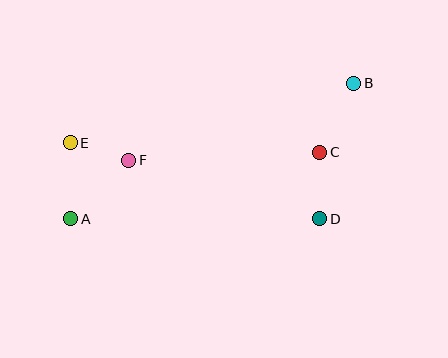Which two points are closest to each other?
Points E and F are closest to each other.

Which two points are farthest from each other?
Points A and B are farthest from each other.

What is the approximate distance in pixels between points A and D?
The distance between A and D is approximately 249 pixels.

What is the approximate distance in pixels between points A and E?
The distance between A and E is approximately 76 pixels.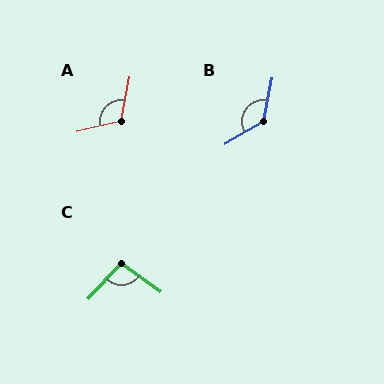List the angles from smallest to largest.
C (98°), A (114°), B (131°).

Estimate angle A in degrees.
Approximately 114 degrees.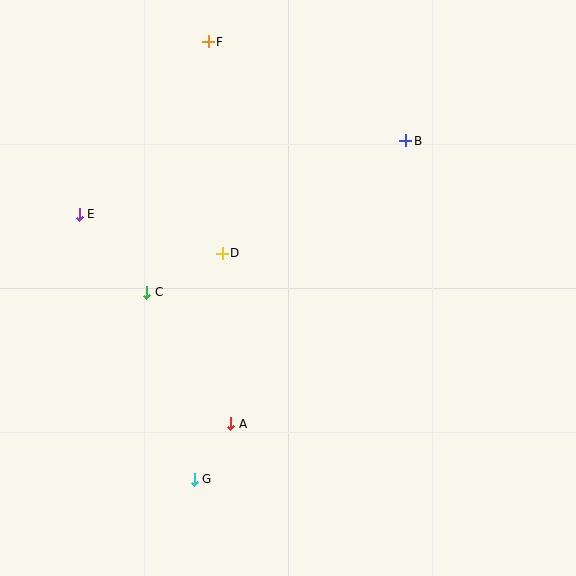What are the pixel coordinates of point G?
Point G is at (194, 479).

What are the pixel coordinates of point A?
Point A is at (231, 424).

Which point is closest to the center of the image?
Point D at (222, 253) is closest to the center.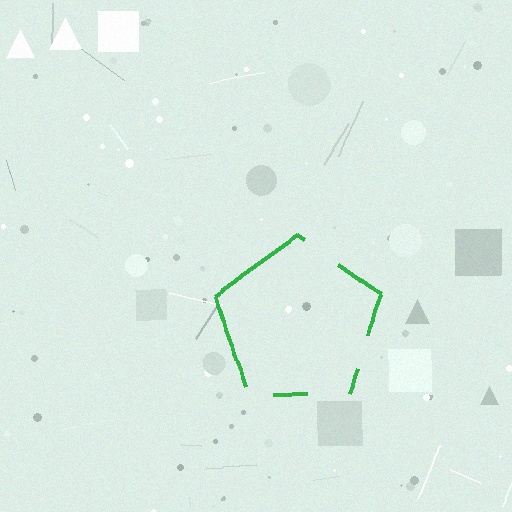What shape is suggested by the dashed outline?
The dashed outline suggests a pentagon.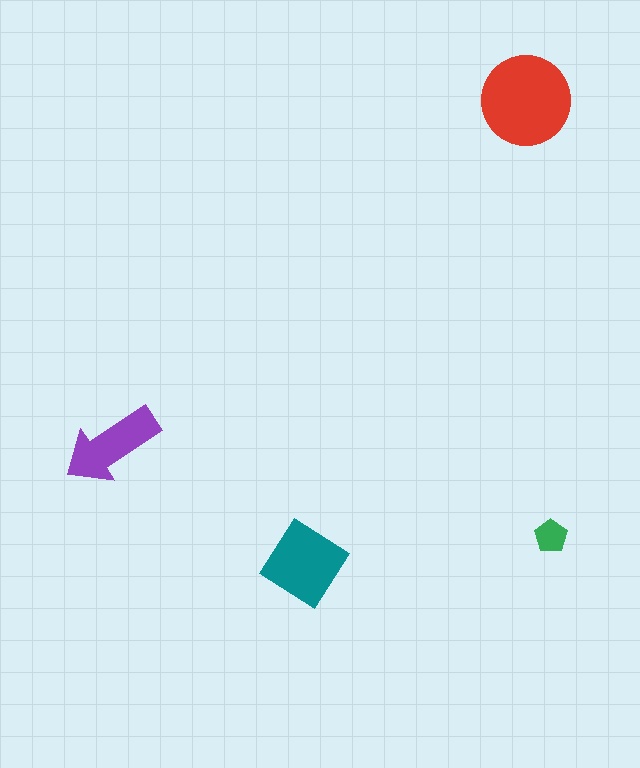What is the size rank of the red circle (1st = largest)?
1st.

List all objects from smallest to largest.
The green pentagon, the purple arrow, the teal diamond, the red circle.